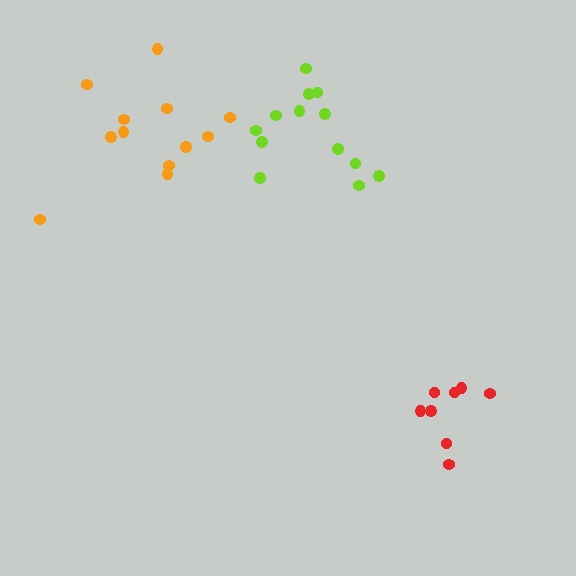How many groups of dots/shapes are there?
There are 3 groups.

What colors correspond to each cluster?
The clusters are colored: lime, red, orange.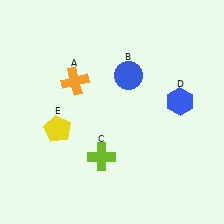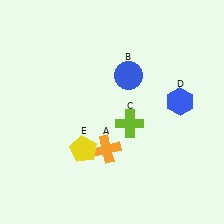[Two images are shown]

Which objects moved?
The objects that moved are: the orange cross (A), the lime cross (C), the yellow pentagon (E).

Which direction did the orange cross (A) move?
The orange cross (A) moved down.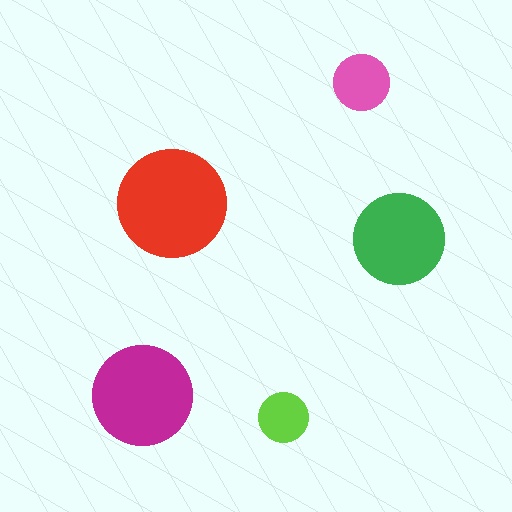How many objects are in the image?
There are 5 objects in the image.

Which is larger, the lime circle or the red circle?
The red one.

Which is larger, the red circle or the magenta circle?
The red one.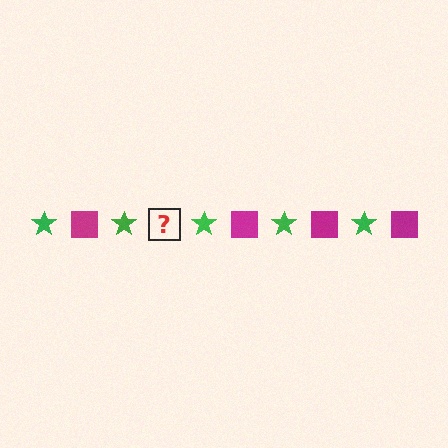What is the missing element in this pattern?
The missing element is a magenta square.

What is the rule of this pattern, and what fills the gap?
The rule is that the pattern alternates between green star and magenta square. The gap should be filled with a magenta square.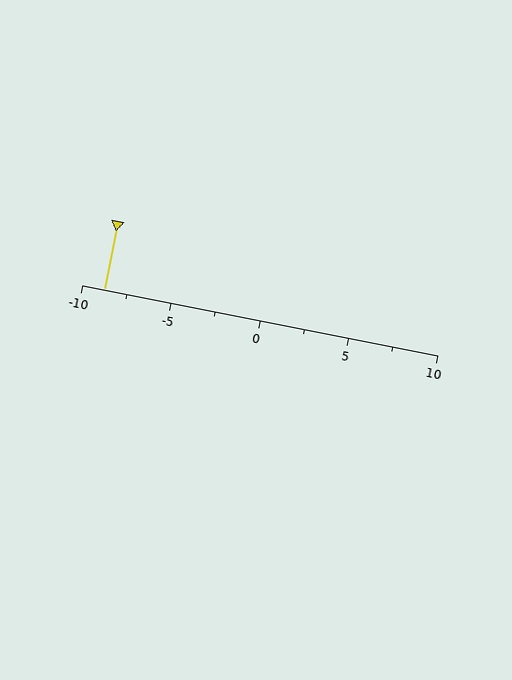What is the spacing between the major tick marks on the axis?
The major ticks are spaced 5 apart.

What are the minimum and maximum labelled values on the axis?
The axis runs from -10 to 10.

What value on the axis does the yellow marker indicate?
The marker indicates approximately -8.8.